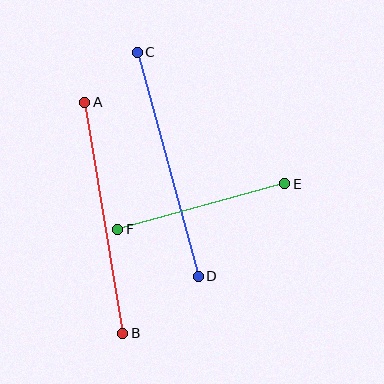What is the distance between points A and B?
The distance is approximately 234 pixels.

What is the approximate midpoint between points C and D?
The midpoint is at approximately (168, 164) pixels.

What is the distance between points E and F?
The distance is approximately 173 pixels.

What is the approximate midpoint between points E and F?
The midpoint is at approximately (201, 207) pixels.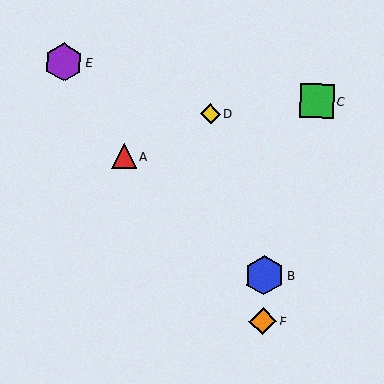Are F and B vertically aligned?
Yes, both are at x≈263.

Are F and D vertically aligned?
No, F is at x≈263 and D is at x≈210.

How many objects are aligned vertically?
2 objects (B, F) are aligned vertically.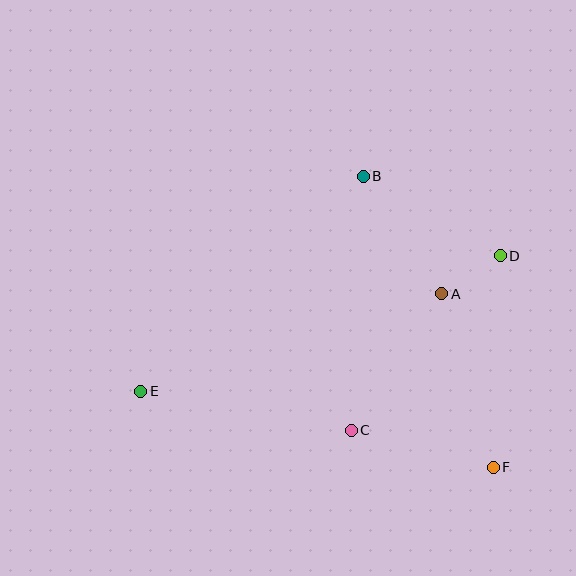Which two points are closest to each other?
Points A and D are closest to each other.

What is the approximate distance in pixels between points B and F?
The distance between B and F is approximately 319 pixels.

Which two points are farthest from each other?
Points D and E are farthest from each other.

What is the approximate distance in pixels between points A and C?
The distance between A and C is approximately 164 pixels.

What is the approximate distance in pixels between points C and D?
The distance between C and D is approximately 230 pixels.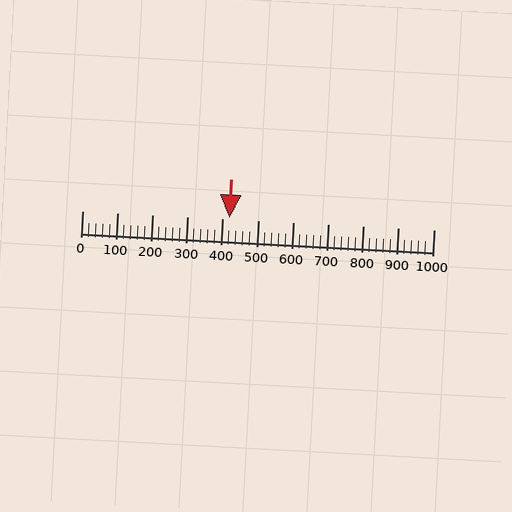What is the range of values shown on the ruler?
The ruler shows values from 0 to 1000.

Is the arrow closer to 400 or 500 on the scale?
The arrow is closer to 400.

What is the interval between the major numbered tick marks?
The major tick marks are spaced 100 units apart.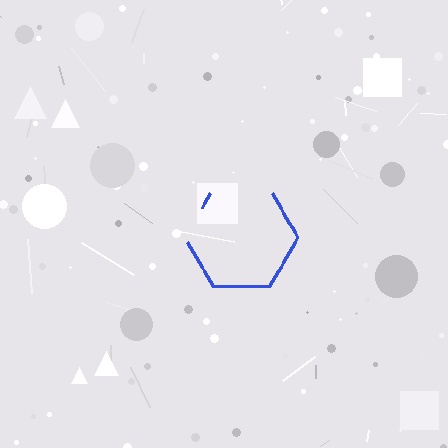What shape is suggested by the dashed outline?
The dashed outline suggests a hexagon.